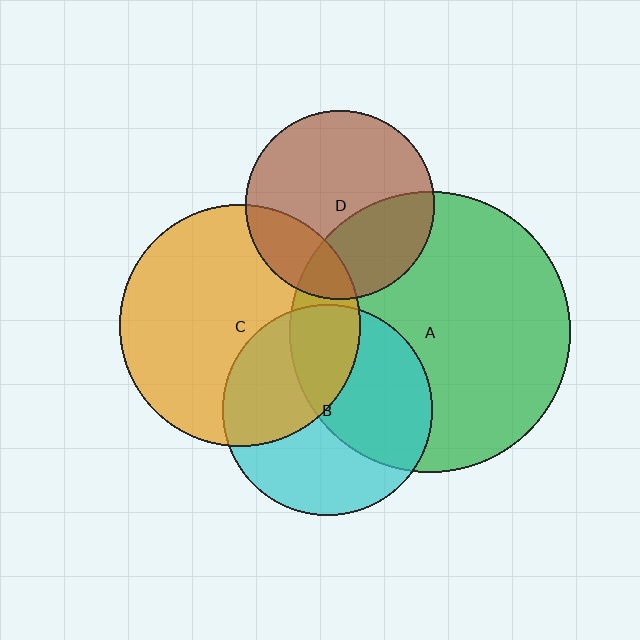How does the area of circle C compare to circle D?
Approximately 1.6 times.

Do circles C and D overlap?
Yes.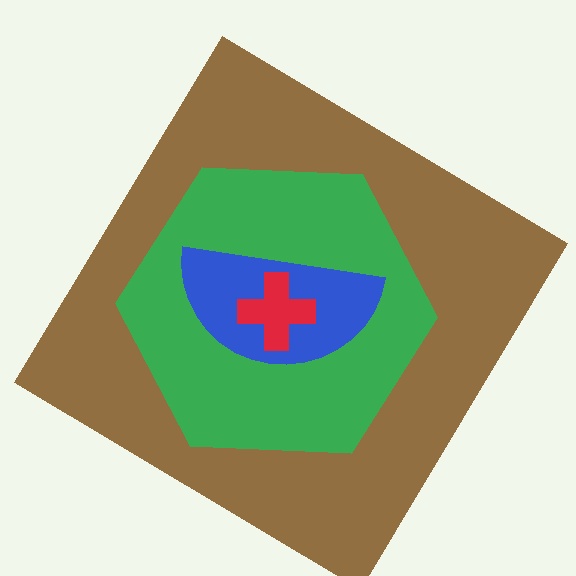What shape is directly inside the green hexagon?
The blue semicircle.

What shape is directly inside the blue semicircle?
The red cross.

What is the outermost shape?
The brown diamond.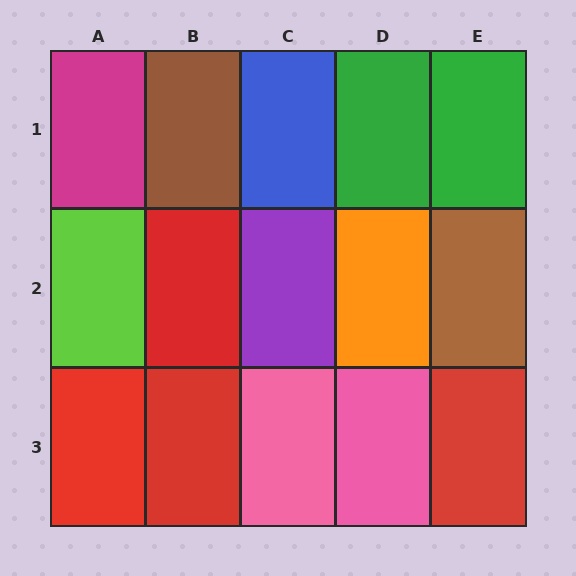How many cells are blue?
1 cell is blue.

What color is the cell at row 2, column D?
Orange.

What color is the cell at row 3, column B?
Red.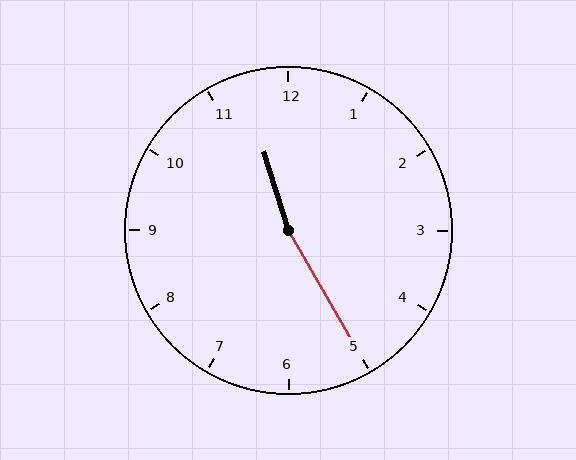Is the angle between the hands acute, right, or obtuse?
It is obtuse.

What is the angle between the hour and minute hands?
Approximately 168 degrees.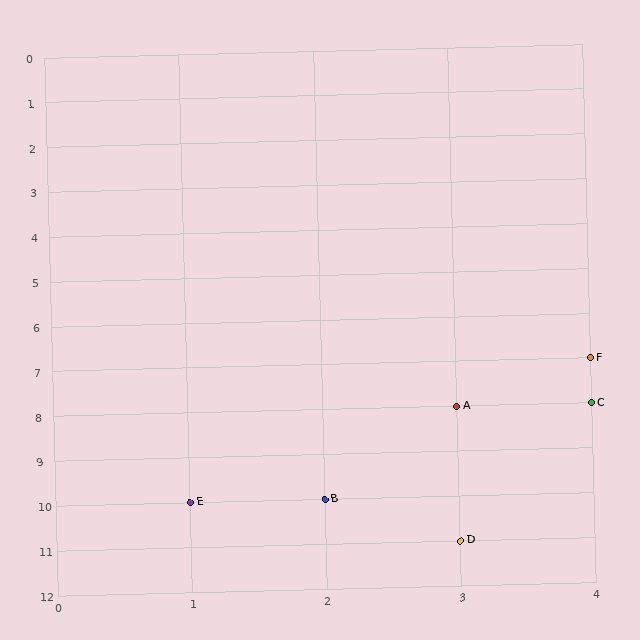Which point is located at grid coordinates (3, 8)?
Point A is at (3, 8).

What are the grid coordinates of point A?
Point A is at grid coordinates (3, 8).